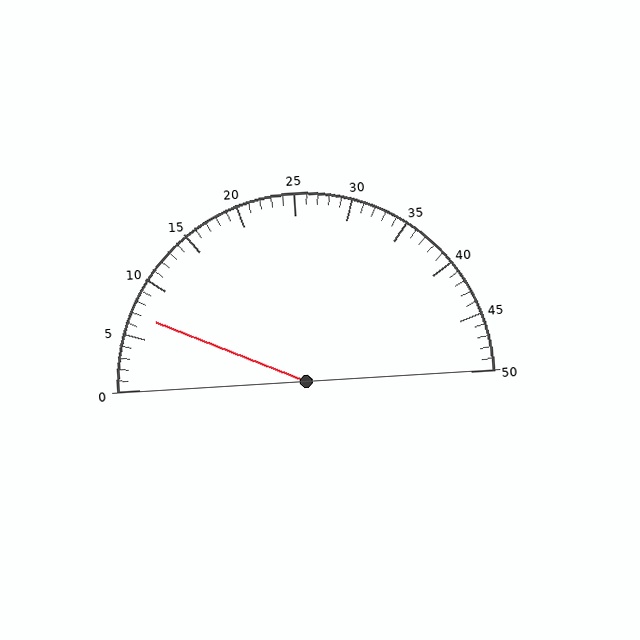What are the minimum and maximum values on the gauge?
The gauge ranges from 0 to 50.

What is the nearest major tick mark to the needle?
The nearest major tick mark is 5.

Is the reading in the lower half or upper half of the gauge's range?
The reading is in the lower half of the range (0 to 50).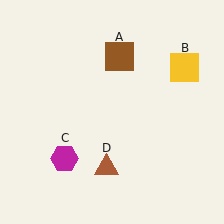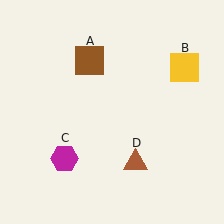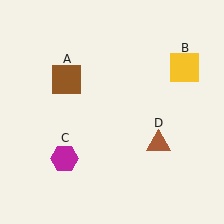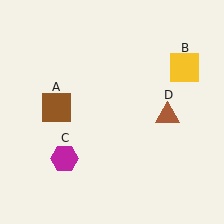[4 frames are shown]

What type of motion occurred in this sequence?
The brown square (object A), brown triangle (object D) rotated counterclockwise around the center of the scene.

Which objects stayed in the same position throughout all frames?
Yellow square (object B) and magenta hexagon (object C) remained stationary.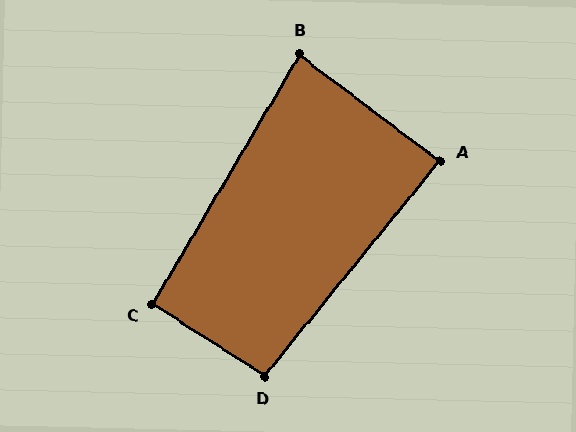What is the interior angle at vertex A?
Approximately 88 degrees (approximately right).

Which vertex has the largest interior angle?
D, at approximately 97 degrees.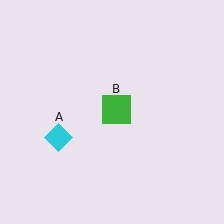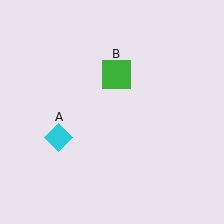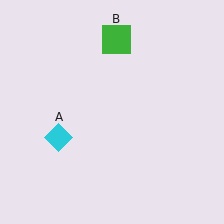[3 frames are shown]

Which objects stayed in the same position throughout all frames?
Cyan diamond (object A) remained stationary.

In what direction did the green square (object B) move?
The green square (object B) moved up.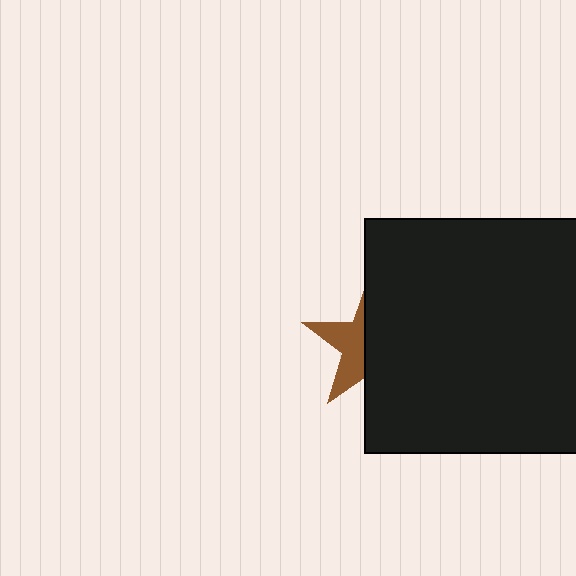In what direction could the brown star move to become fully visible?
The brown star could move left. That would shift it out from behind the black square entirely.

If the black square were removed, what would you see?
You would see the complete brown star.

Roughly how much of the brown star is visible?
A small part of it is visible (roughly 40%).